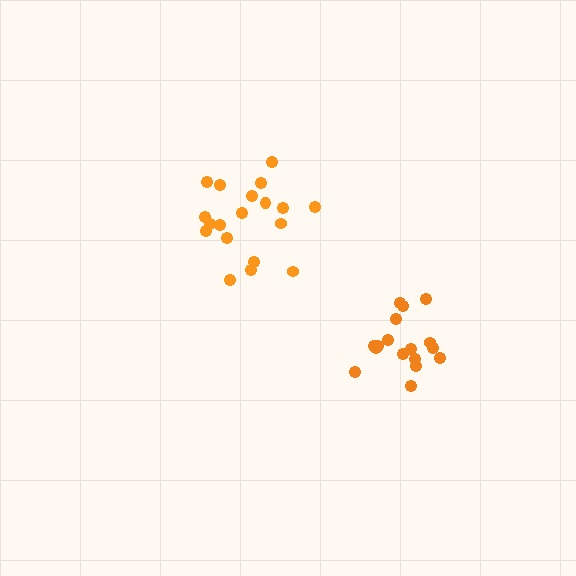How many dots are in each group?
Group 1: 17 dots, Group 2: 19 dots (36 total).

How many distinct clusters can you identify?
There are 2 distinct clusters.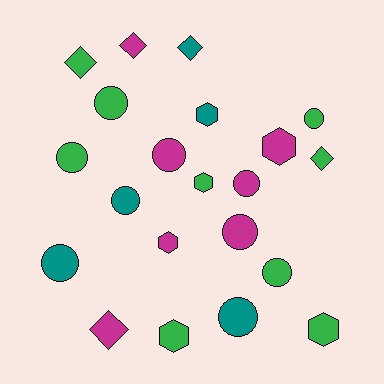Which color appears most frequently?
Green, with 9 objects.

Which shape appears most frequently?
Circle, with 10 objects.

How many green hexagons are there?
There are 3 green hexagons.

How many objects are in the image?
There are 21 objects.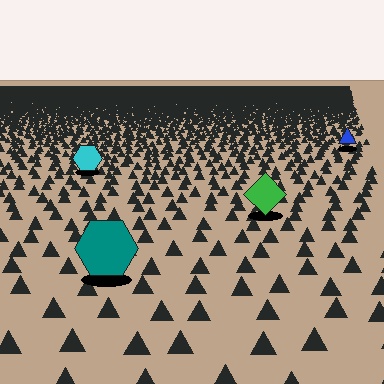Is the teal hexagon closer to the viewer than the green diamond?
Yes. The teal hexagon is closer — you can tell from the texture gradient: the ground texture is coarser near it.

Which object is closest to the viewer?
The teal hexagon is closest. The texture marks near it are larger and more spread out.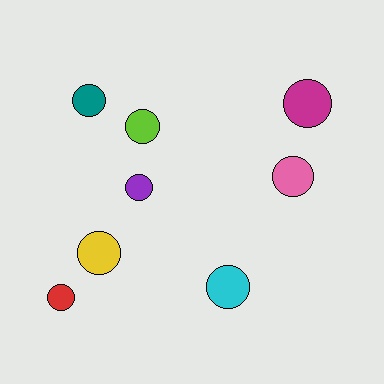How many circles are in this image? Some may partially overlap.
There are 8 circles.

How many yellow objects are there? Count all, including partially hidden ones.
There is 1 yellow object.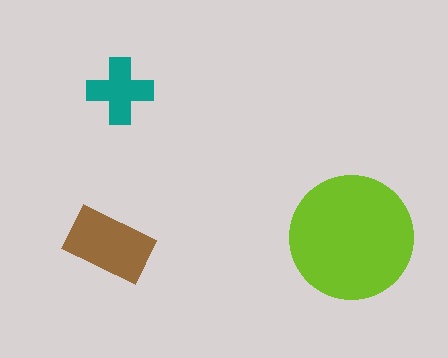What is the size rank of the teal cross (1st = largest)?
3rd.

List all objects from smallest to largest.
The teal cross, the brown rectangle, the lime circle.